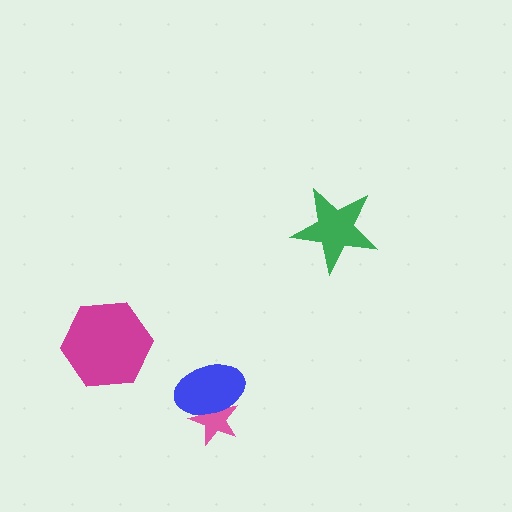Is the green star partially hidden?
No, no other shape covers it.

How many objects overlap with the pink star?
1 object overlaps with the pink star.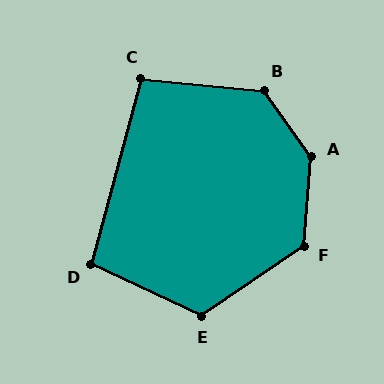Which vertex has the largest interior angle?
A, at approximately 140 degrees.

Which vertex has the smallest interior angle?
C, at approximately 99 degrees.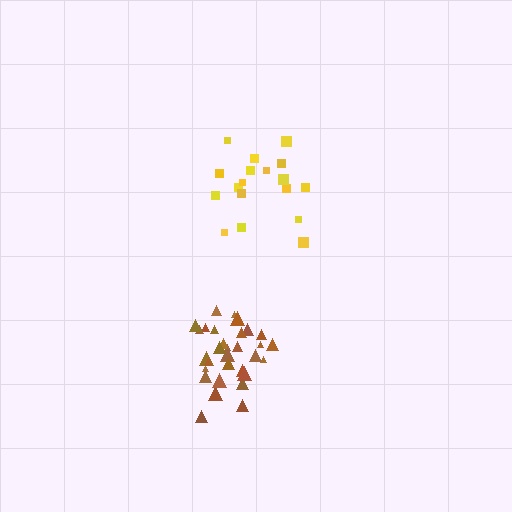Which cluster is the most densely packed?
Brown.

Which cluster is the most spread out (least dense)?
Yellow.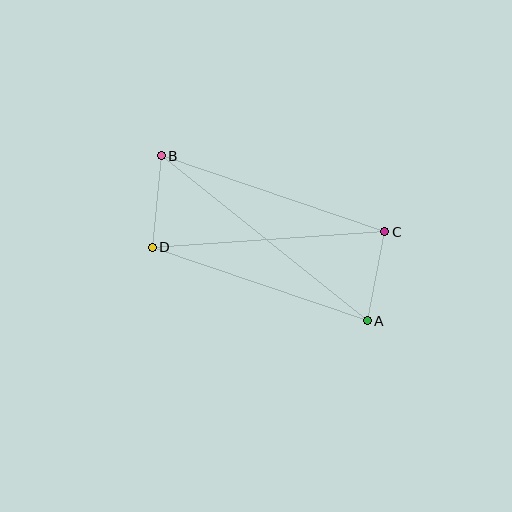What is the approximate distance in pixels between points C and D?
The distance between C and D is approximately 233 pixels.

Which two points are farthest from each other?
Points A and B are farthest from each other.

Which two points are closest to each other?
Points A and C are closest to each other.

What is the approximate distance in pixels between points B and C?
The distance between B and C is approximately 236 pixels.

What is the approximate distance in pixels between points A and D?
The distance between A and D is approximately 227 pixels.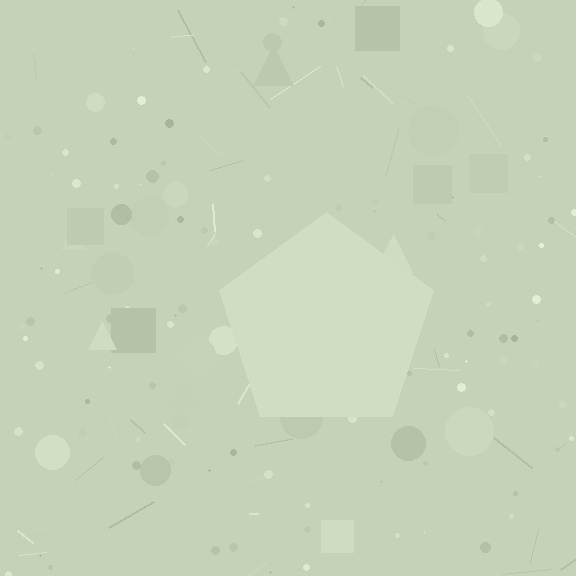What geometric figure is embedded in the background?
A pentagon is embedded in the background.